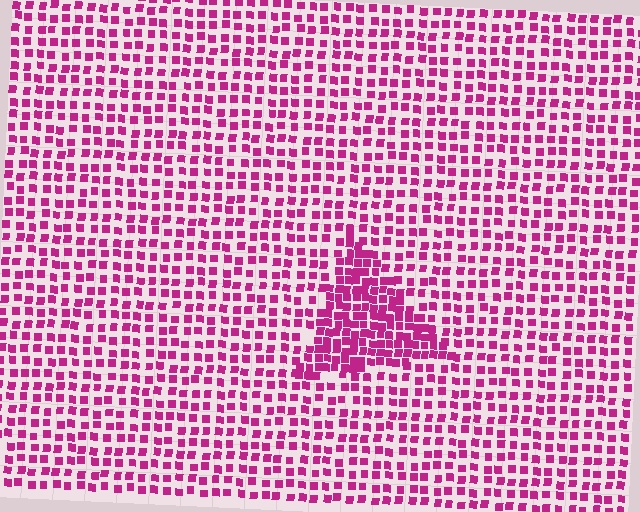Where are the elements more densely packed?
The elements are more densely packed inside the triangle boundary.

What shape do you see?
I see a triangle.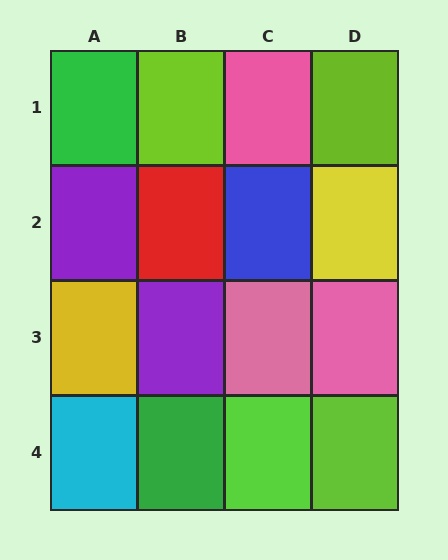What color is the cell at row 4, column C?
Lime.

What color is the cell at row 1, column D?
Lime.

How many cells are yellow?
2 cells are yellow.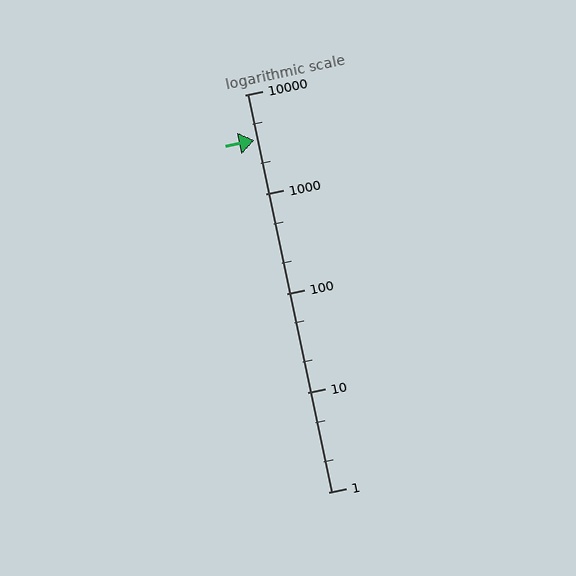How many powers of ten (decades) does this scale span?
The scale spans 4 decades, from 1 to 10000.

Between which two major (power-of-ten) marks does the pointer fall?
The pointer is between 1000 and 10000.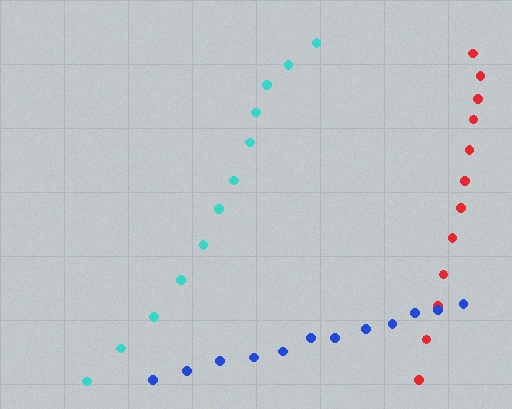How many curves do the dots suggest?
There are 3 distinct paths.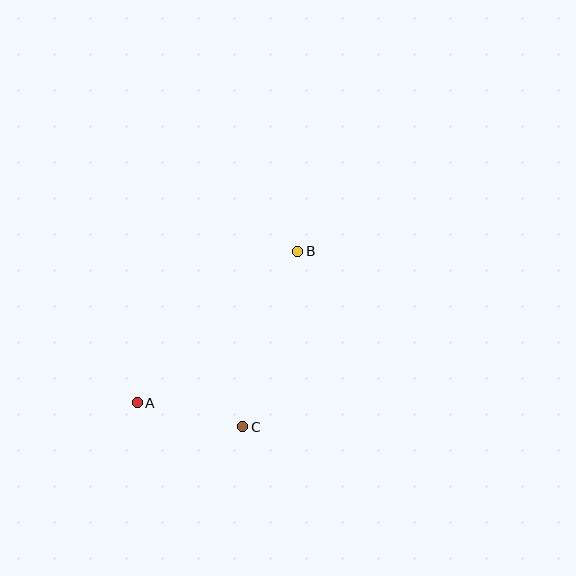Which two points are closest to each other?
Points A and C are closest to each other.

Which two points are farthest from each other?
Points A and B are farthest from each other.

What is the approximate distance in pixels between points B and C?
The distance between B and C is approximately 184 pixels.